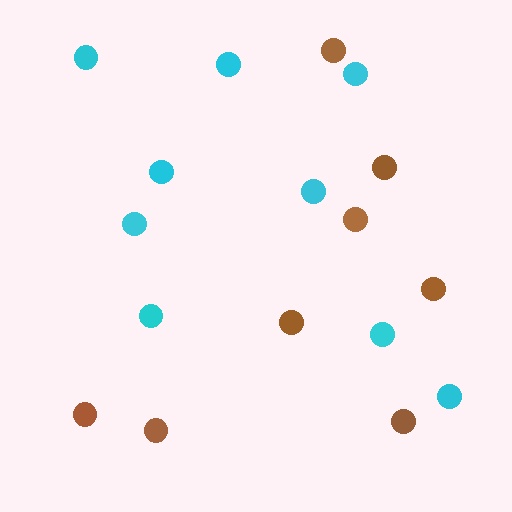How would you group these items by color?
There are 2 groups: one group of brown circles (8) and one group of cyan circles (9).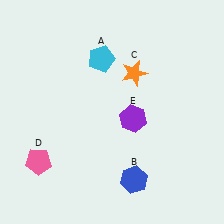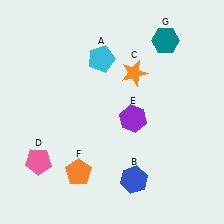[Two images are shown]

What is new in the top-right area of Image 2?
A teal hexagon (G) was added in the top-right area of Image 2.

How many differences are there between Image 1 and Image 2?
There are 2 differences between the two images.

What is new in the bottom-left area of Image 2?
An orange pentagon (F) was added in the bottom-left area of Image 2.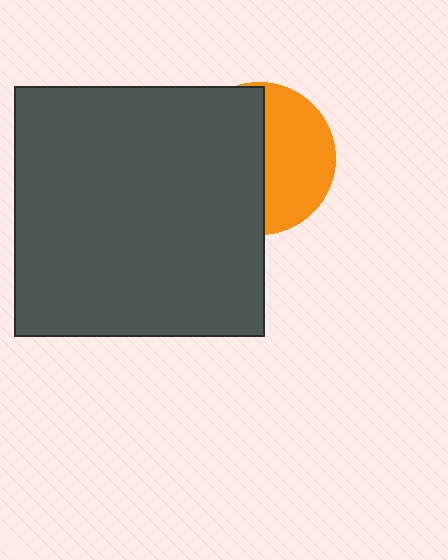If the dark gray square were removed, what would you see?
You would see the complete orange circle.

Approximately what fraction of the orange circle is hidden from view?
Roughly 55% of the orange circle is hidden behind the dark gray square.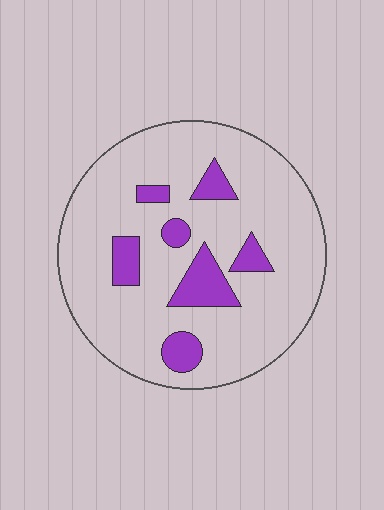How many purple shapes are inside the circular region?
7.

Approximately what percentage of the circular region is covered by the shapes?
Approximately 15%.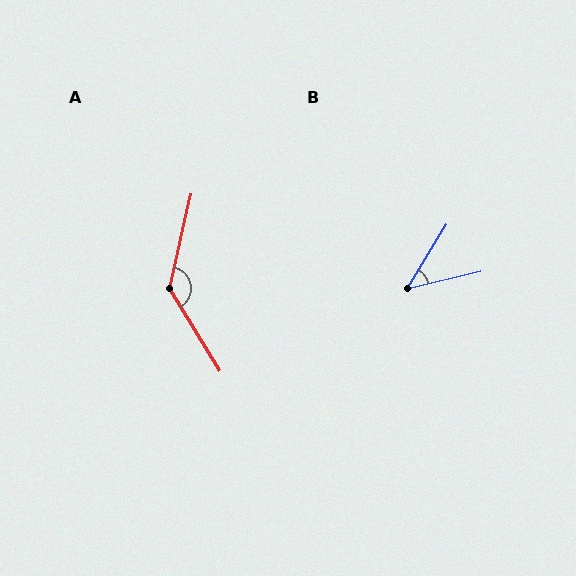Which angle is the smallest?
B, at approximately 46 degrees.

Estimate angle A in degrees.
Approximately 136 degrees.